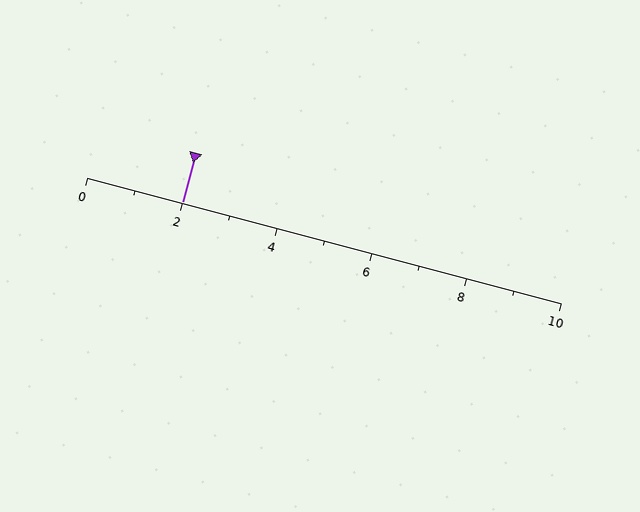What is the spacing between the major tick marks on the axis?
The major ticks are spaced 2 apart.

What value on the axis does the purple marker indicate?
The marker indicates approximately 2.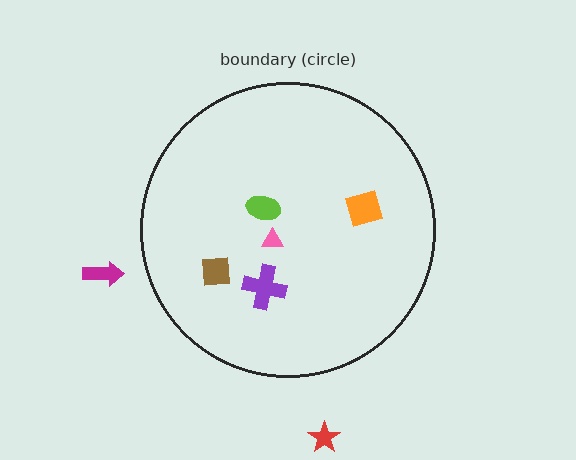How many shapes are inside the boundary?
5 inside, 2 outside.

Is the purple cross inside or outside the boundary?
Inside.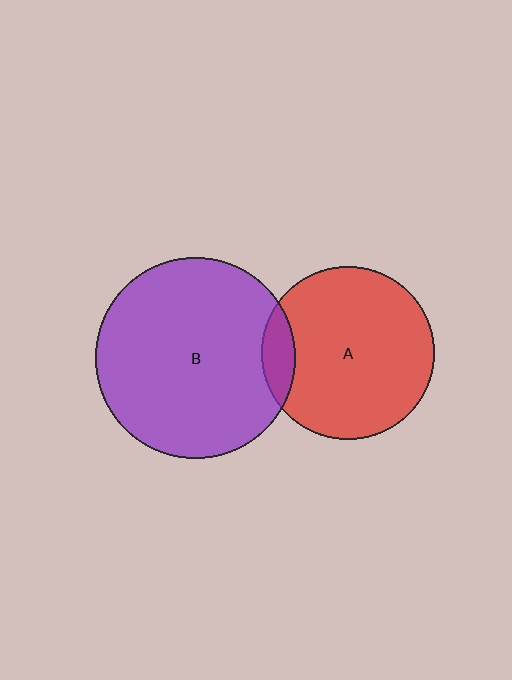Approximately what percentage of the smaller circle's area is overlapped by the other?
Approximately 10%.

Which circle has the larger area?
Circle B (purple).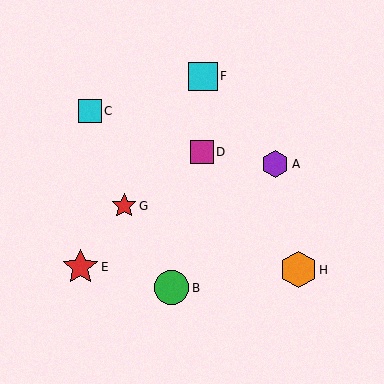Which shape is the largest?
The orange hexagon (labeled H) is the largest.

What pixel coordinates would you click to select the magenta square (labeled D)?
Click at (202, 152) to select the magenta square D.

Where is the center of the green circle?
The center of the green circle is at (172, 288).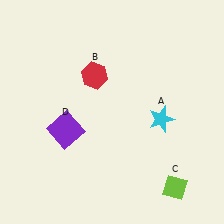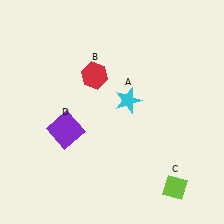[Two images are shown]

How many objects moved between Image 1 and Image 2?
1 object moved between the two images.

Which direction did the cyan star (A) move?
The cyan star (A) moved left.